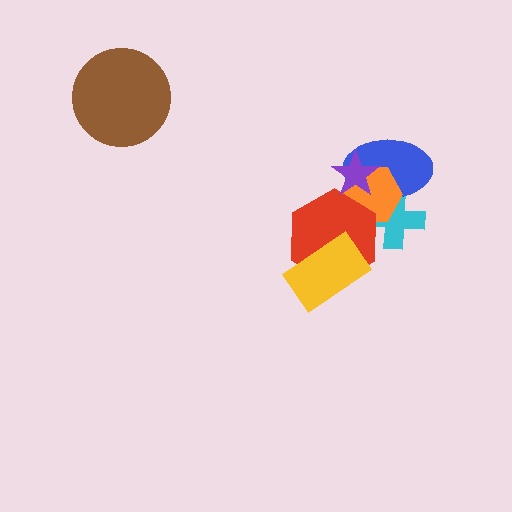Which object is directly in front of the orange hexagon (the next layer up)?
The red hexagon is directly in front of the orange hexagon.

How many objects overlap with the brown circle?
0 objects overlap with the brown circle.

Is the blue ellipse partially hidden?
Yes, it is partially covered by another shape.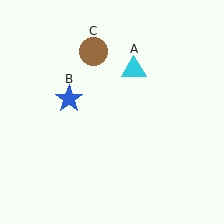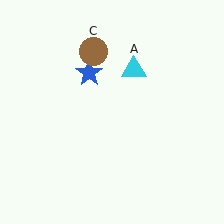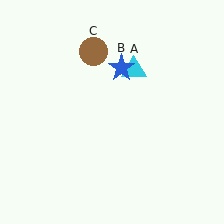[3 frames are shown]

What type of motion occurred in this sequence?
The blue star (object B) rotated clockwise around the center of the scene.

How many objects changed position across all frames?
1 object changed position: blue star (object B).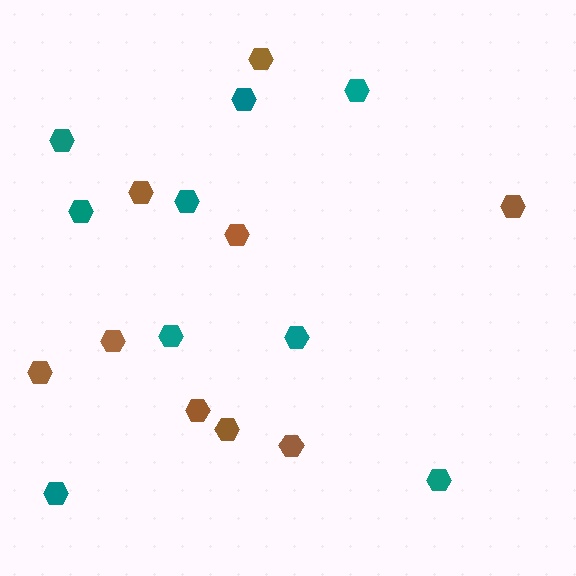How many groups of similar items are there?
There are 2 groups: one group of teal hexagons (9) and one group of brown hexagons (9).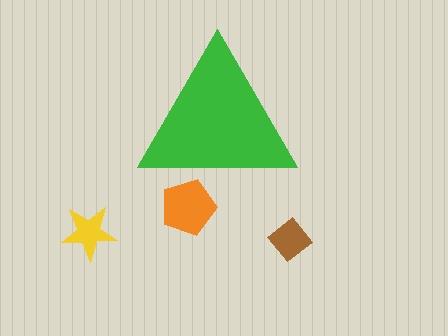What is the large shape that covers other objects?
A green triangle.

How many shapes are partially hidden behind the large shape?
1 shape is partially hidden.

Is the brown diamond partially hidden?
No, the brown diamond is fully visible.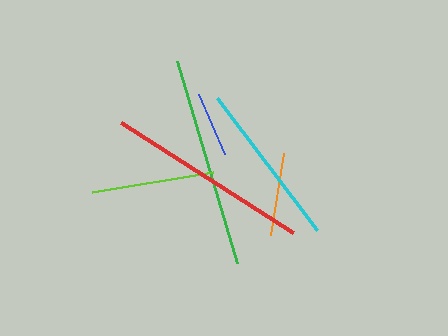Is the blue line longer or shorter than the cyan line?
The cyan line is longer than the blue line.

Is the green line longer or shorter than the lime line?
The green line is longer than the lime line.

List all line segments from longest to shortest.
From longest to shortest: green, red, cyan, lime, orange, blue.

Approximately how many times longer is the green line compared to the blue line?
The green line is approximately 3.2 times the length of the blue line.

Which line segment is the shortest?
The blue line is the shortest at approximately 66 pixels.